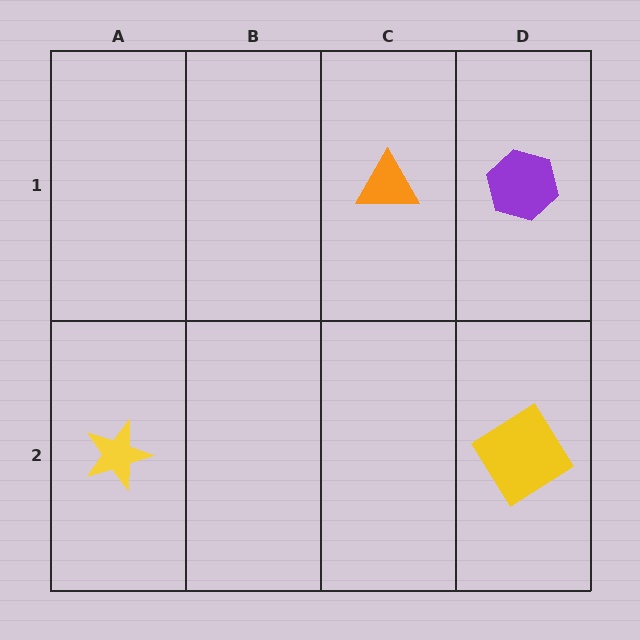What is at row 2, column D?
A yellow diamond.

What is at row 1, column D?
A purple hexagon.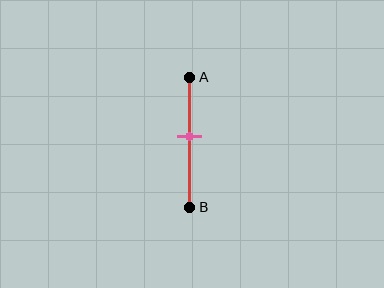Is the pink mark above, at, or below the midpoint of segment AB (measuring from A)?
The pink mark is above the midpoint of segment AB.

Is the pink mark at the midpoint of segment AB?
No, the mark is at about 45% from A, not at the 50% midpoint.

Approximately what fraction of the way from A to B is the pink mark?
The pink mark is approximately 45% of the way from A to B.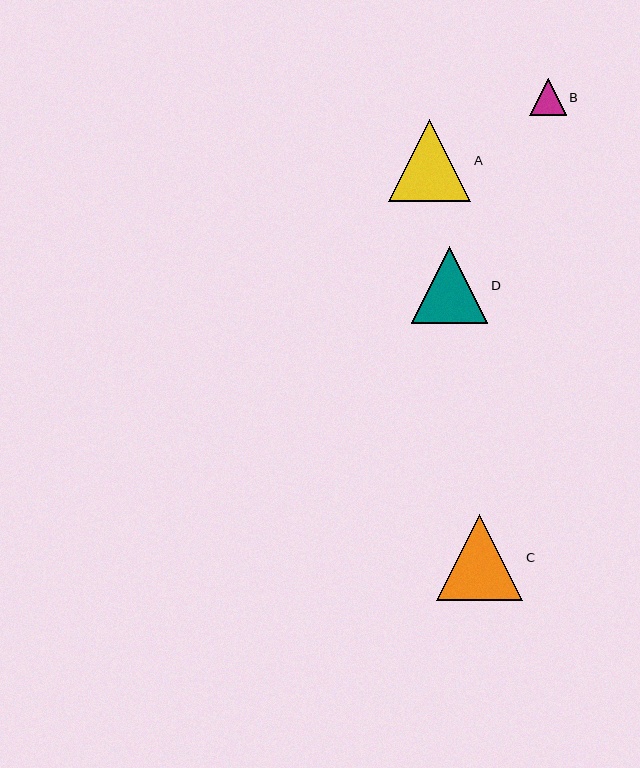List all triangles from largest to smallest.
From largest to smallest: C, A, D, B.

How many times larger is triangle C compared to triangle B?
Triangle C is approximately 2.4 times the size of triangle B.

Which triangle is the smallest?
Triangle B is the smallest with a size of approximately 37 pixels.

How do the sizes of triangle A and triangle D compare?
Triangle A and triangle D are approximately the same size.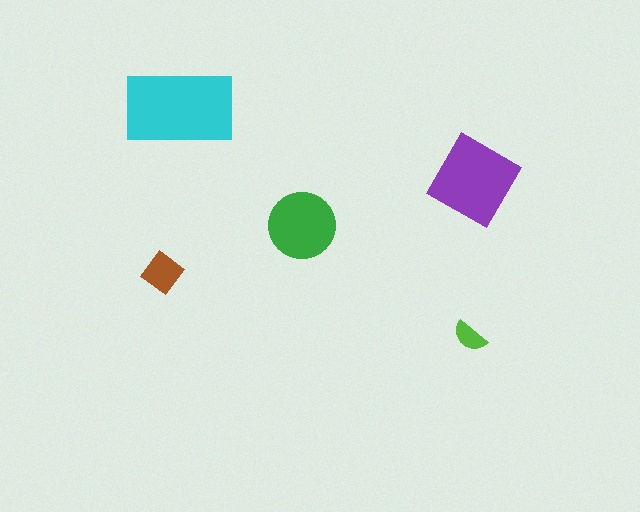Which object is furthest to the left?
The brown diamond is leftmost.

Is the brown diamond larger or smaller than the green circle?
Smaller.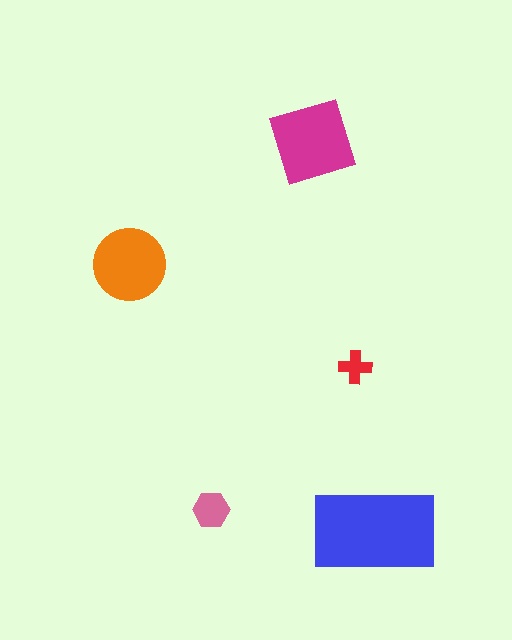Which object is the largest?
The blue rectangle.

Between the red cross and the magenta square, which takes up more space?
The magenta square.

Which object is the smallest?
The red cross.